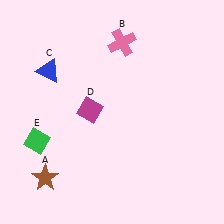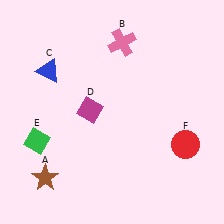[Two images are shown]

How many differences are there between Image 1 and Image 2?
There is 1 difference between the two images.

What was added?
A red circle (F) was added in Image 2.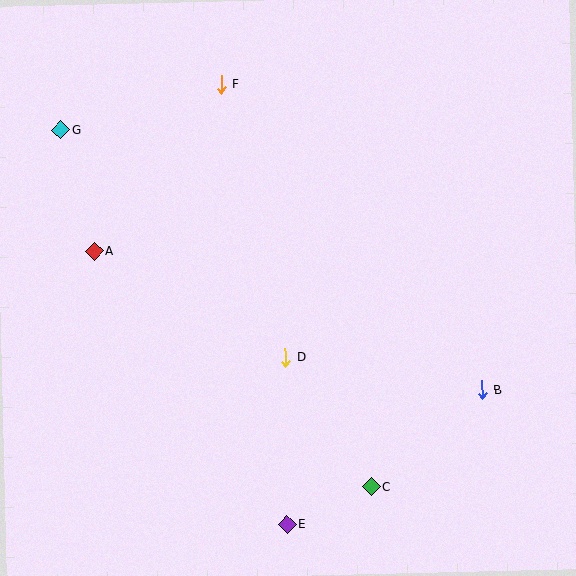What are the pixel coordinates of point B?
Point B is at (482, 390).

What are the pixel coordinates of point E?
Point E is at (287, 524).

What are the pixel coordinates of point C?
Point C is at (371, 487).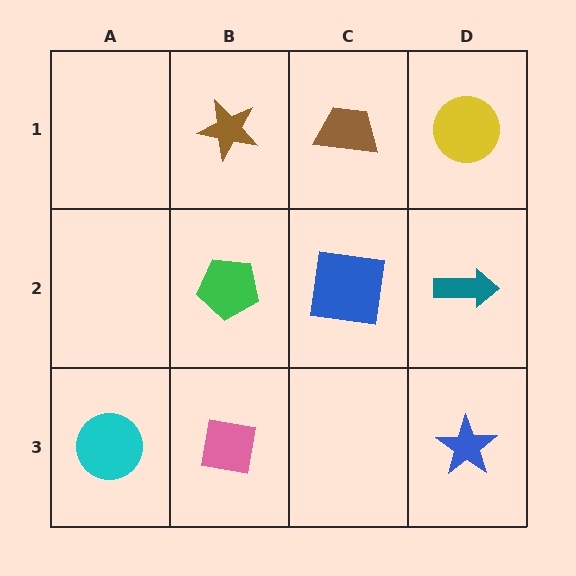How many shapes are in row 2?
3 shapes.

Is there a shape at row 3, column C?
No, that cell is empty.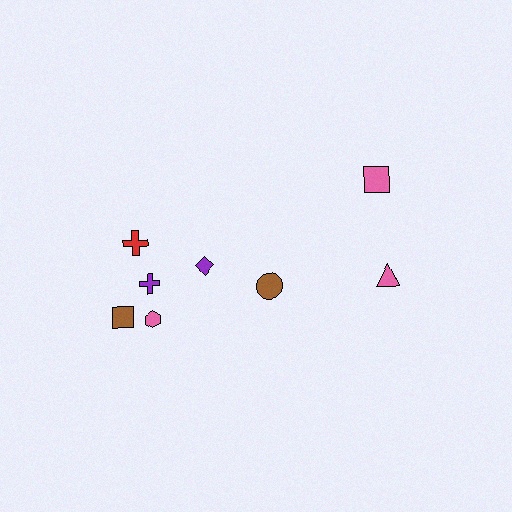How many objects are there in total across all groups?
There are 8 objects.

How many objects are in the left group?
There are 5 objects.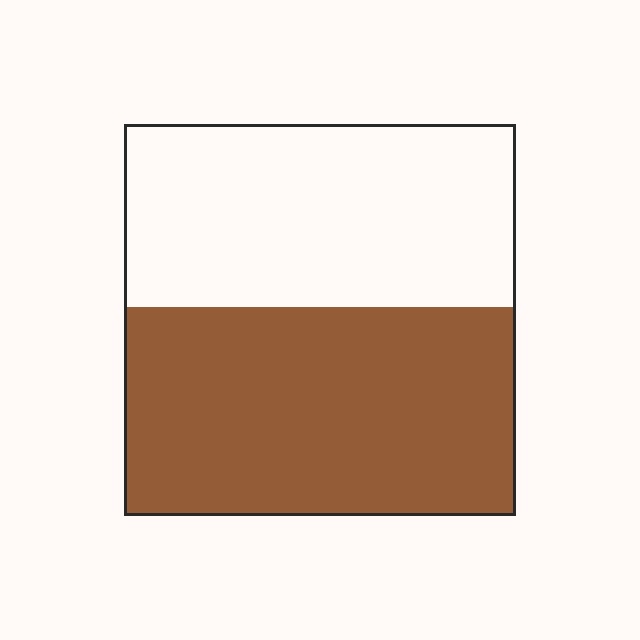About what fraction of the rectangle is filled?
About one half (1/2).